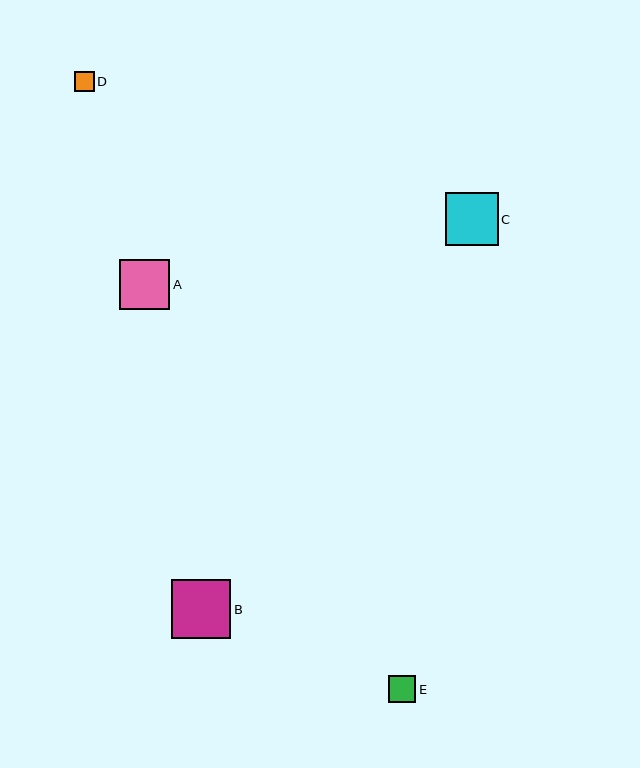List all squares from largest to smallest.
From largest to smallest: B, C, A, E, D.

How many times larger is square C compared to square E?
Square C is approximately 1.9 times the size of square E.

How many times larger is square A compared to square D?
Square A is approximately 2.5 times the size of square D.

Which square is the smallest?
Square D is the smallest with a size of approximately 20 pixels.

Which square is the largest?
Square B is the largest with a size of approximately 60 pixels.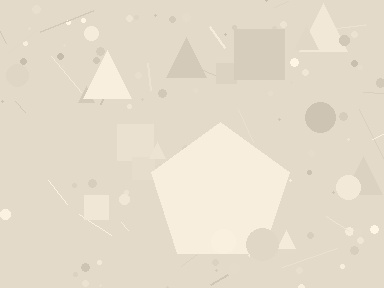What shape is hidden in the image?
A pentagon is hidden in the image.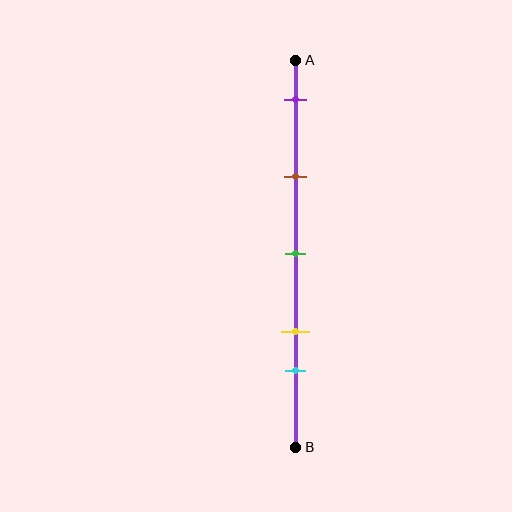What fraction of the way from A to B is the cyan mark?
The cyan mark is approximately 80% (0.8) of the way from A to B.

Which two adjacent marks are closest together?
The yellow and cyan marks are the closest adjacent pair.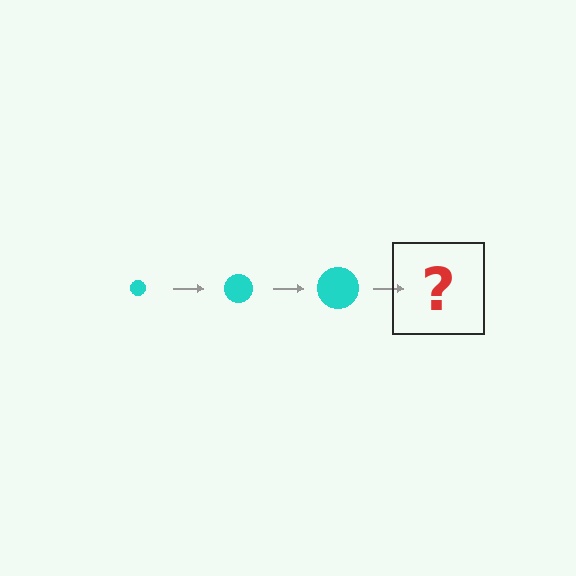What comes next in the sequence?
The next element should be a cyan circle, larger than the previous one.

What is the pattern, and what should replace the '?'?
The pattern is that the circle gets progressively larger each step. The '?' should be a cyan circle, larger than the previous one.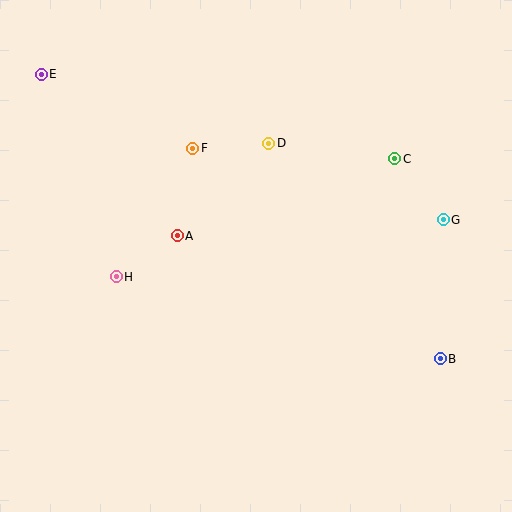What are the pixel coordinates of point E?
Point E is at (41, 74).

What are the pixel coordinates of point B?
Point B is at (440, 359).